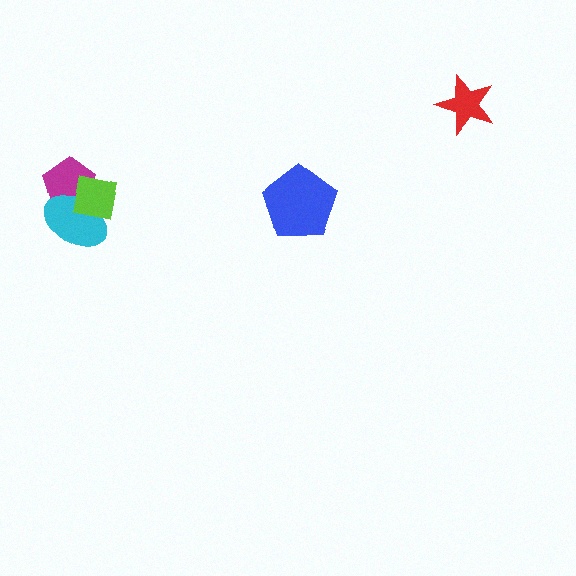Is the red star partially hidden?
No, no other shape covers it.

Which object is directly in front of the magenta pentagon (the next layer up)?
The cyan ellipse is directly in front of the magenta pentagon.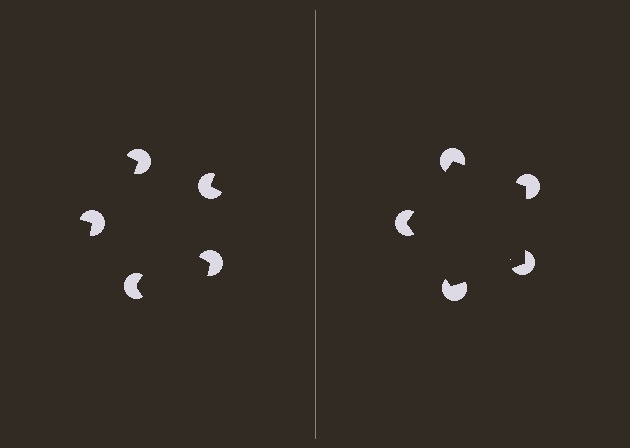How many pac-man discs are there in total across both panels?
10 — 5 on each side.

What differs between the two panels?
The pac-man discs are positioned identically on both sides; only the wedge orientations differ. On the right they align to a pentagon; on the left they are misaligned.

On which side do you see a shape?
An illusory pentagon appears on the right side. On the left side the wedge cuts are rotated, so no coherent shape forms.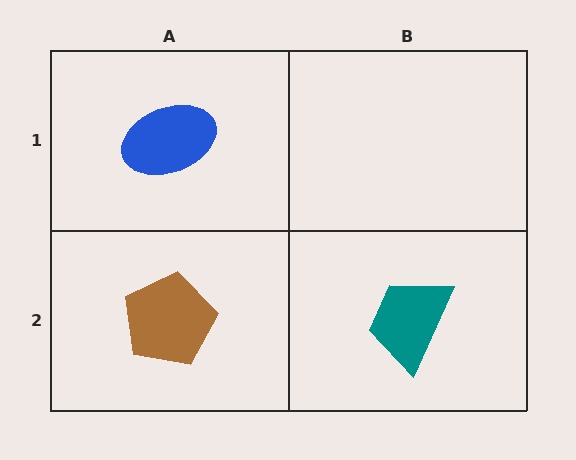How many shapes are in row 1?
1 shape.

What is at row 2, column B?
A teal trapezoid.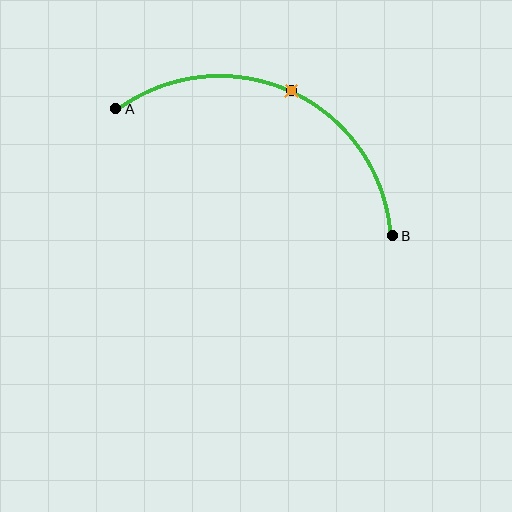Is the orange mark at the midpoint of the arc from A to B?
Yes. The orange mark lies on the arc at equal arc-length from both A and B — it is the arc midpoint.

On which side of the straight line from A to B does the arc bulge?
The arc bulges above the straight line connecting A and B.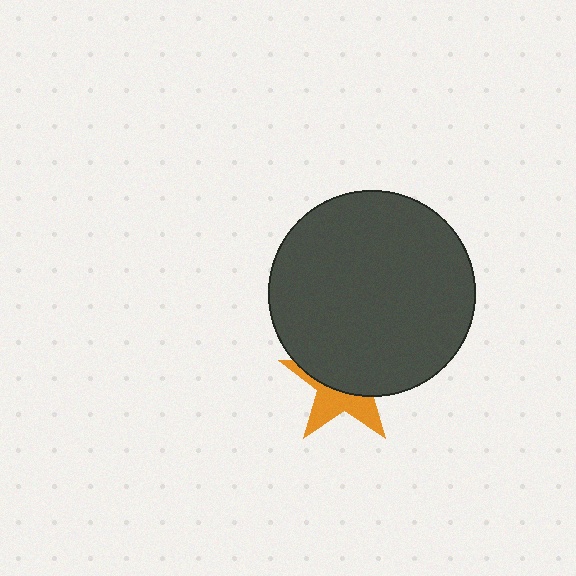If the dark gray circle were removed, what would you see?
You would see the complete orange star.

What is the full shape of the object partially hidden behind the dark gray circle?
The partially hidden object is an orange star.